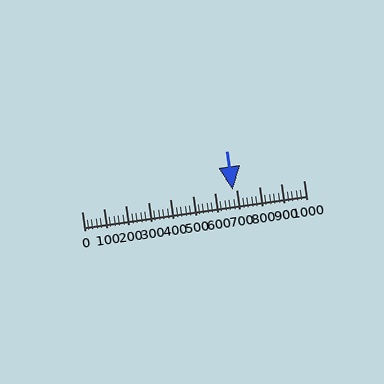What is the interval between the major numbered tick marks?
The major tick marks are spaced 100 units apart.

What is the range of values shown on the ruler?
The ruler shows values from 0 to 1000.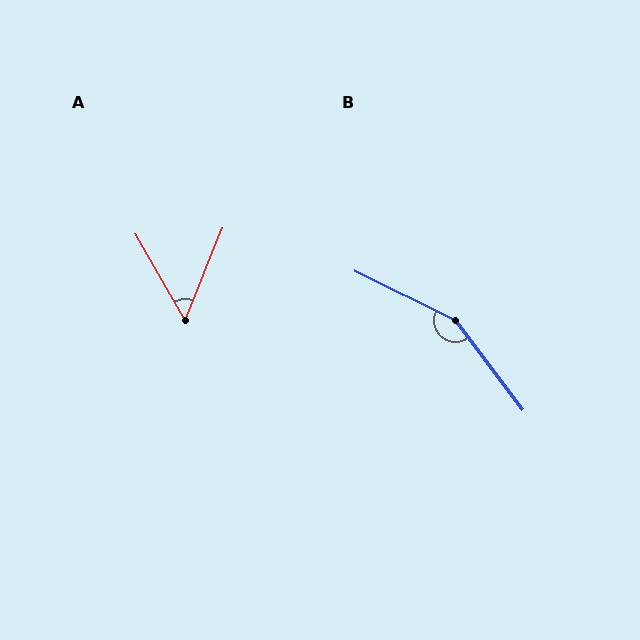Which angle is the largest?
B, at approximately 153 degrees.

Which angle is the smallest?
A, at approximately 52 degrees.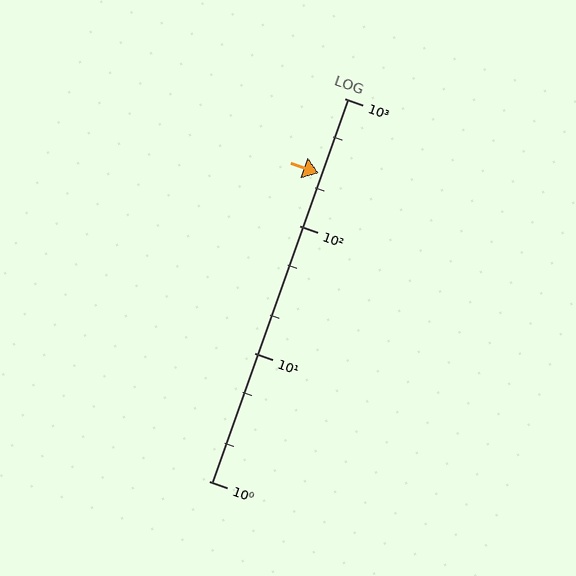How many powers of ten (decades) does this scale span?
The scale spans 3 decades, from 1 to 1000.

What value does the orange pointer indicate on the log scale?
The pointer indicates approximately 260.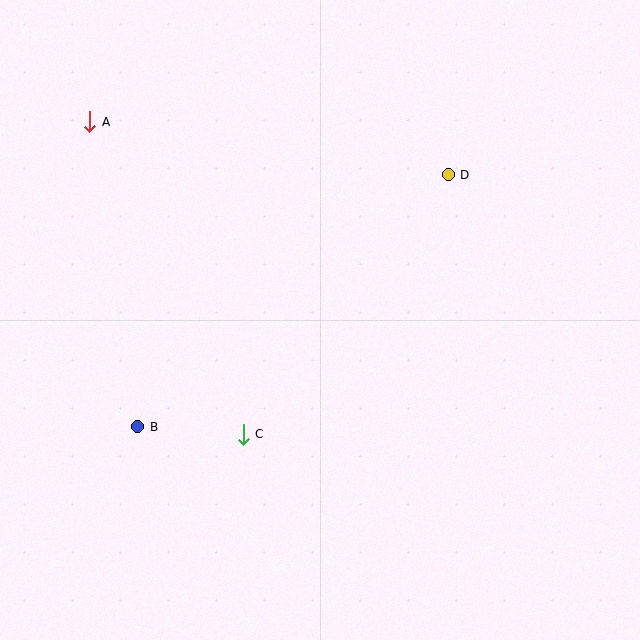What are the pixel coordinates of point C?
Point C is at (243, 434).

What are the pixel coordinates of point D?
Point D is at (448, 175).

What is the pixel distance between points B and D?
The distance between B and D is 400 pixels.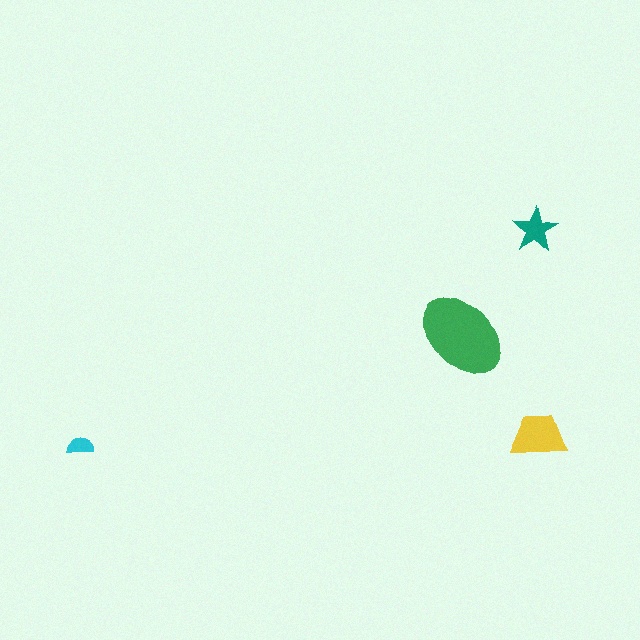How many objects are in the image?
There are 4 objects in the image.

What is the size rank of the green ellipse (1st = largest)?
1st.